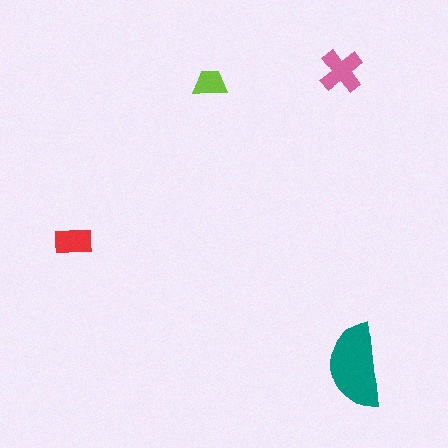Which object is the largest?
The teal semicircle.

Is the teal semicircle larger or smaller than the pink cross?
Larger.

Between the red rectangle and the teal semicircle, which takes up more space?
The teal semicircle.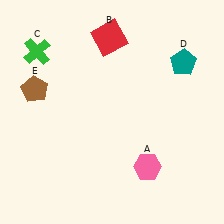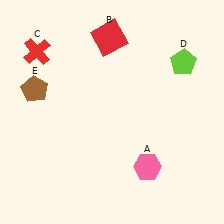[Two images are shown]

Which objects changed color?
C changed from green to red. D changed from teal to lime.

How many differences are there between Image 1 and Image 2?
There are 2 differences between the two images.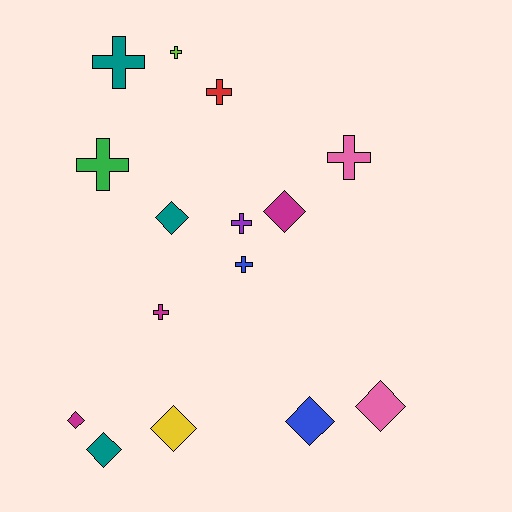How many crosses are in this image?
There are 8 crosses.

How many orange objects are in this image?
There are no orange objects.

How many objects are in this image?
There are 15 objects.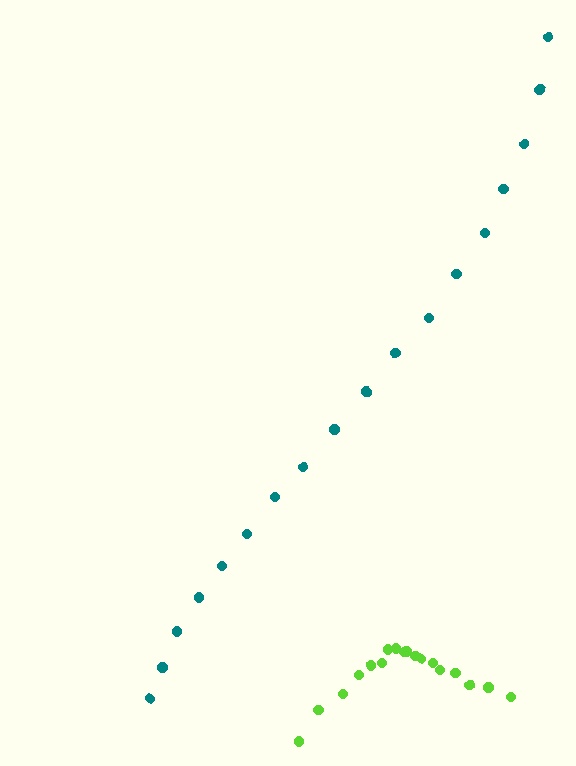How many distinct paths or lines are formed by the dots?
There are 2 distinct paths.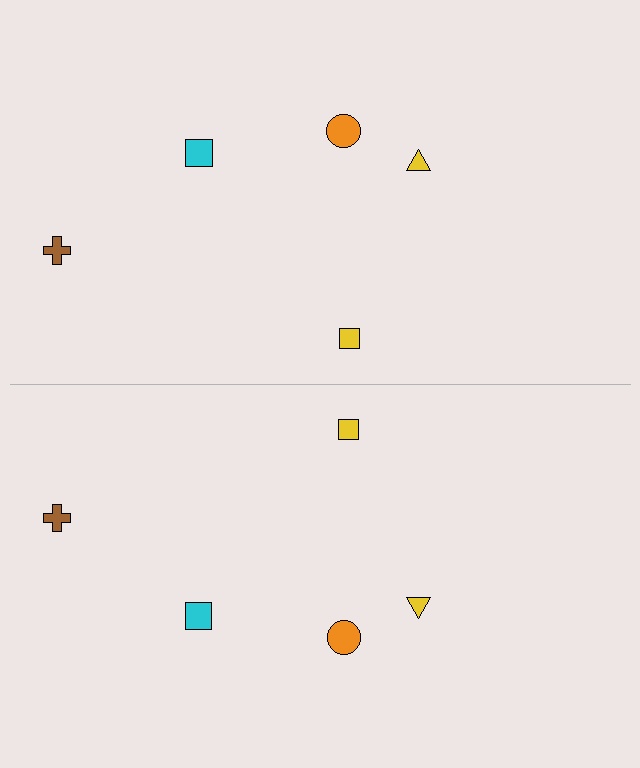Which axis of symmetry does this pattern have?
The pattern has a horizontal axis of symmetry running through the center of the image.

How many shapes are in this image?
There are 10 shapes in this image.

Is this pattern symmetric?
Yes, this pattern has bilateral (reflection) symmetry.